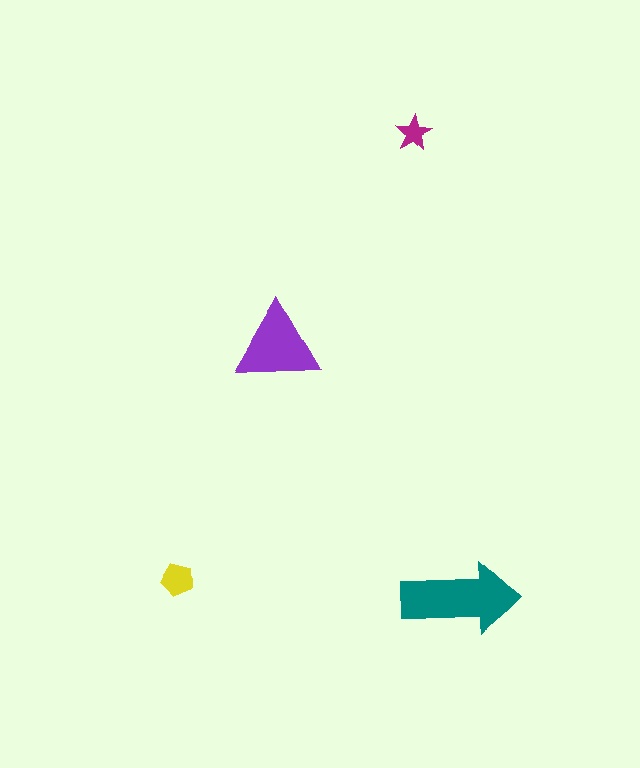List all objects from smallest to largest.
The magenta star, the yellow pentagon, the purple triangle, the teal arrow.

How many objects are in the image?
There are 4 objects in the image.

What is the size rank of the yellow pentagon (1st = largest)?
3rd.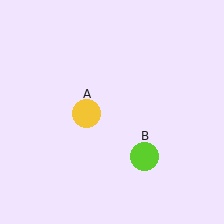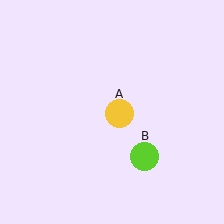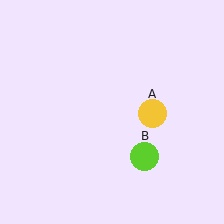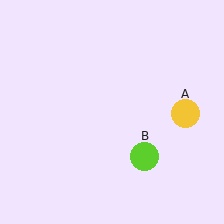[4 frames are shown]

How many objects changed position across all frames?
1 object changed position: yellow circle (object A).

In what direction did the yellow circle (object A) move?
The yellow circle (object A) moved right.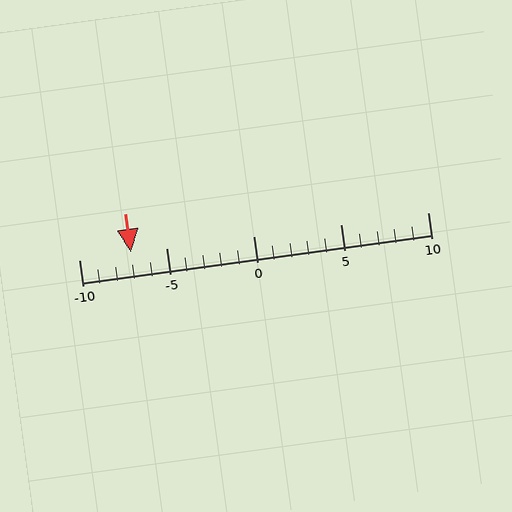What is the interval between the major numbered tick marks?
The major tick marks are spaced 5 units apart.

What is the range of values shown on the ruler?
The ruler shows values from -10 to 10.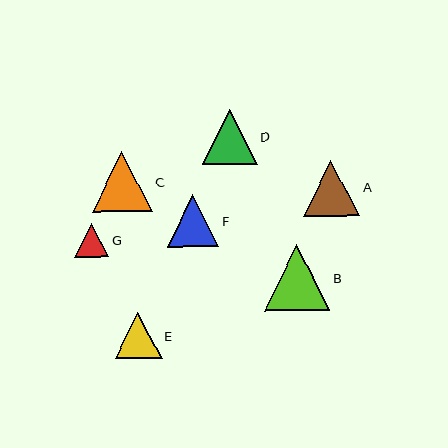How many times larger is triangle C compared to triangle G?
Triangle C is approximately 1.8 times the size of triangle G.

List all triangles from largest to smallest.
From largest to smallest: B, C, A, D, F, E, G.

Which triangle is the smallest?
Triangle G is the smallest with a size of approximately 34 pixels.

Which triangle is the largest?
Triangle B is the largest with a size of approximately 66 pixels.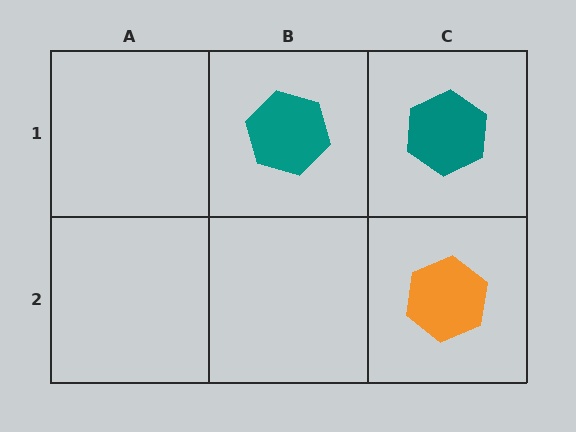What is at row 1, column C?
A teal hexagon.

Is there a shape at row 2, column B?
No, that cell is empty.